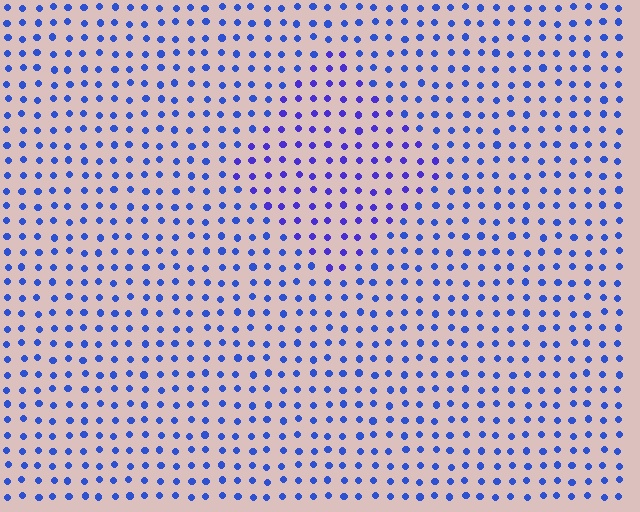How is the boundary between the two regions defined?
The boundary is defined purely by a slight shift in hue (about 23 degrees). Spacing, size, and orientation are identical on both sides.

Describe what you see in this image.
The image is filled with small blue elements in a uniform arrangement. A diamond-shaped region is visible where the elements are tinted to a slightly different hue, forming a subtle color boundary.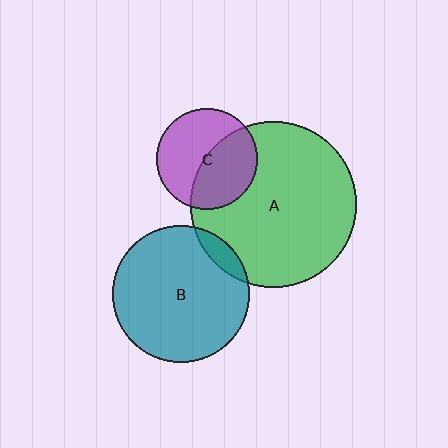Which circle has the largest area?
Circle A (green).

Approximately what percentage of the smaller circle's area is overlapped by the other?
Approximately 10%.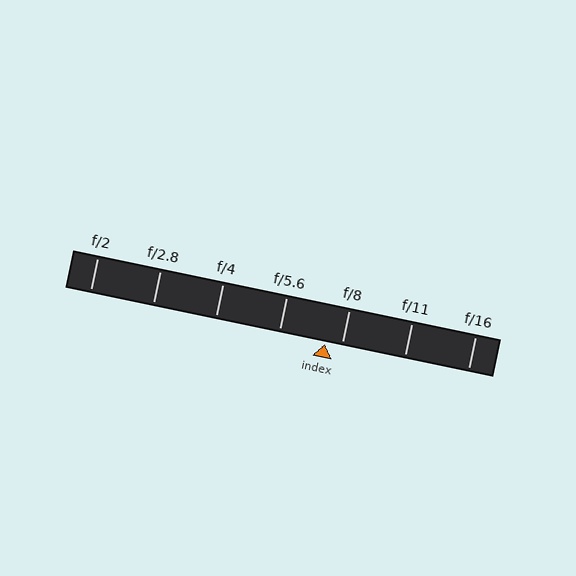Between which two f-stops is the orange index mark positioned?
The index mark is between f/5.6 and f/8.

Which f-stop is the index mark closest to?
The index mark is closest to f/8.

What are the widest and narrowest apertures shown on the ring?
The widest aperture shown is f/2 and the narrowest is f/16.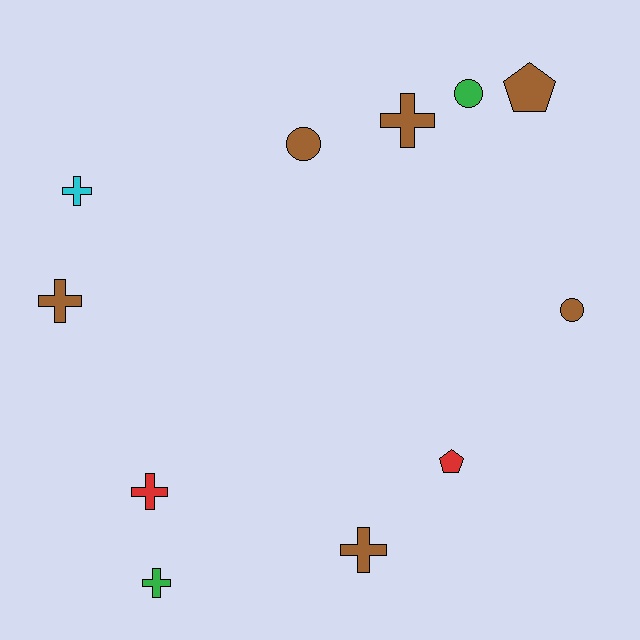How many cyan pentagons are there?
There are no cyan pentagons.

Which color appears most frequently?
Brown, with 6 objects.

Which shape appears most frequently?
Cross, with 6 objects.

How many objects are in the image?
There are 11 objects.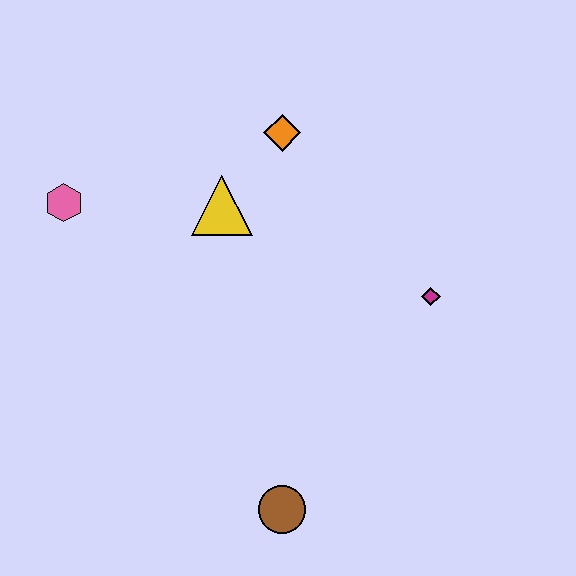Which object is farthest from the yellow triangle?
The brown circle is farthest from the yellow triangle.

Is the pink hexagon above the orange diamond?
No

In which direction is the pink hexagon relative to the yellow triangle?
The pink hexagon is to the left of the yellow triangle.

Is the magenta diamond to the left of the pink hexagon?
No